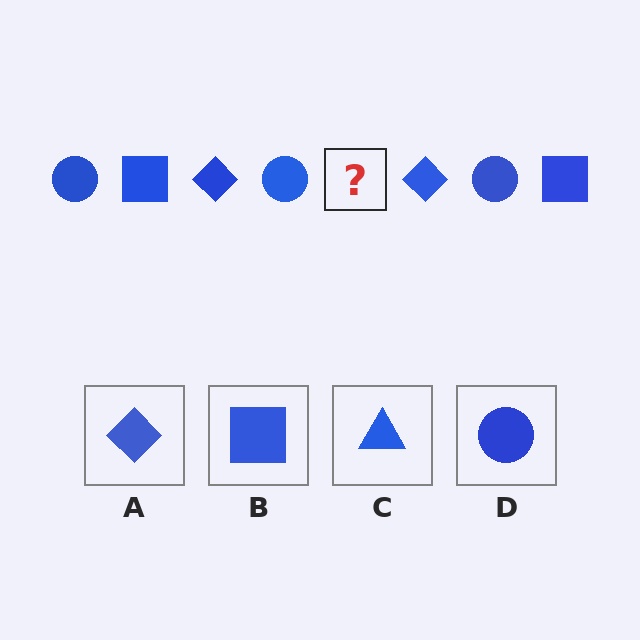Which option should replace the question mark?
Option B.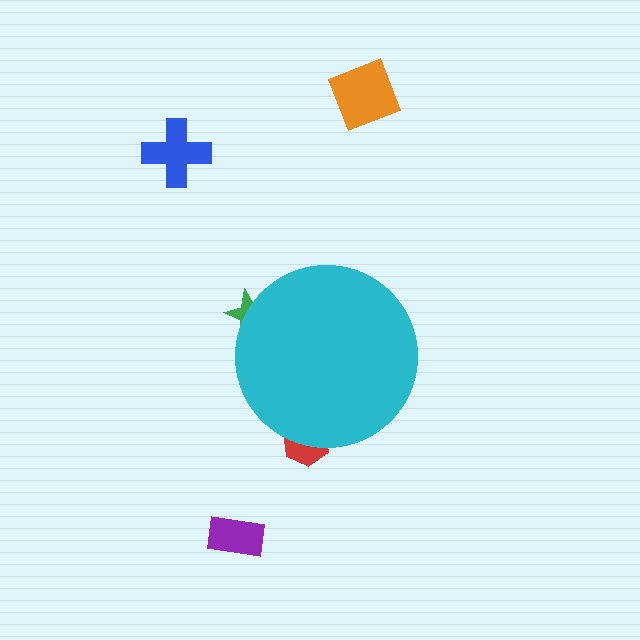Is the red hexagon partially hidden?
Yes, the red hexagon is partially hidden behind the cyan circle.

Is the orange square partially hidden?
No, the orange square is fully visible.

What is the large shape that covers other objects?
A cyan circle.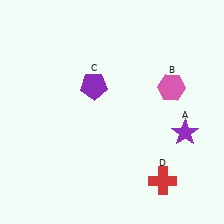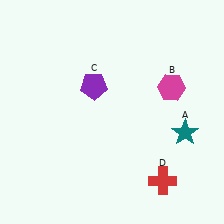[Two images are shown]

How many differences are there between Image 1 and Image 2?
There are 2 differences between the two images.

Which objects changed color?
A changed from purple to teal. B changed from pink to magenta.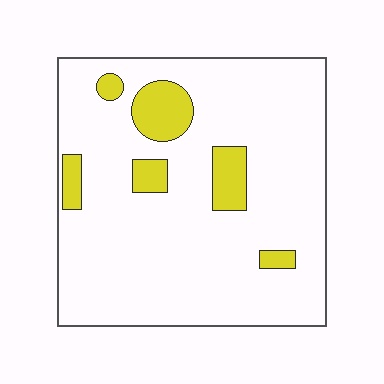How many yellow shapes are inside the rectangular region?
6.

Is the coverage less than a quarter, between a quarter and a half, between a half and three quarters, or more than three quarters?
Less than a quarter.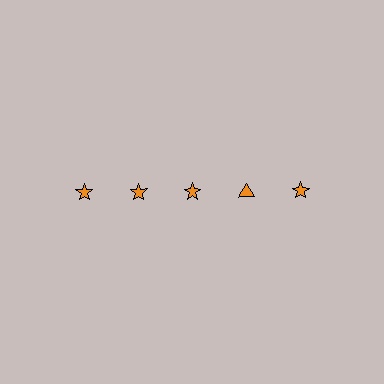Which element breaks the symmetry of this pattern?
The orange triangle in the top row, second from right column breaks the symmetry. All other shapes are orange stars.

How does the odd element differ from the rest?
It has a different shape: triangle instead of star.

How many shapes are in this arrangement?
There are 5 shapes arranged in a grid pattern.